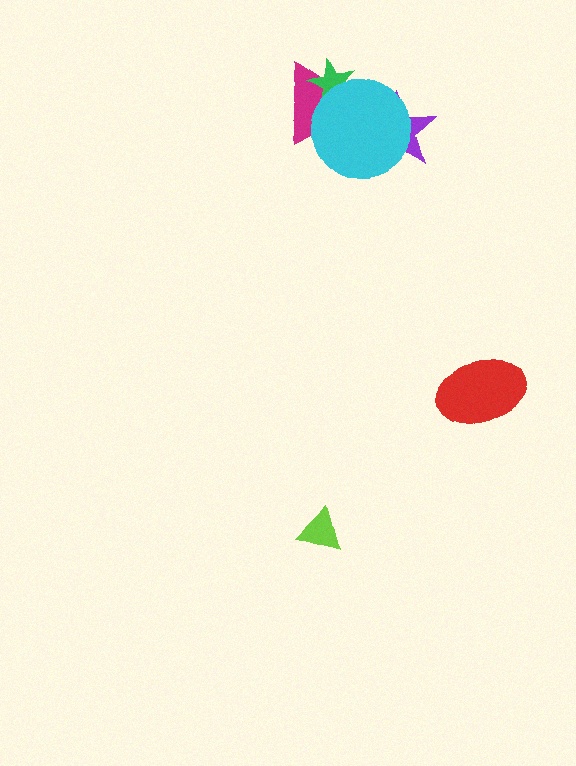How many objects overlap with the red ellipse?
0 objects overlap with the red ellipse.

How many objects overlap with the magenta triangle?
2 objects overlap with the magenta triangle.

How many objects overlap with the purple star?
1 object overlaps with the purple star.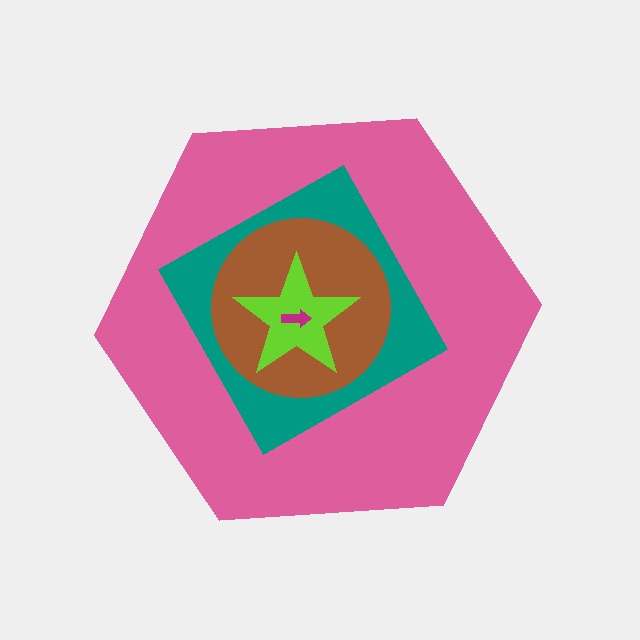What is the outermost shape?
The pink hexagon.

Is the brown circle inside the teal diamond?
Yes.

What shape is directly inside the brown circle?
The lime star.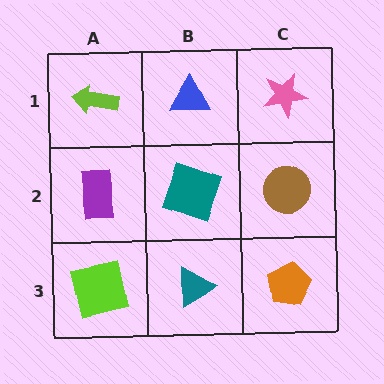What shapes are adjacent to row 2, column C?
A pink star (row 1, column C), an orange pentagon (row 3, column C), a teal square (row 2, column B).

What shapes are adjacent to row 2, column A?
A lime arrow (row 1, column A), a lime square (row 3, column A), a teal square (row 2, column B).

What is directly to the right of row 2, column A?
A teal square.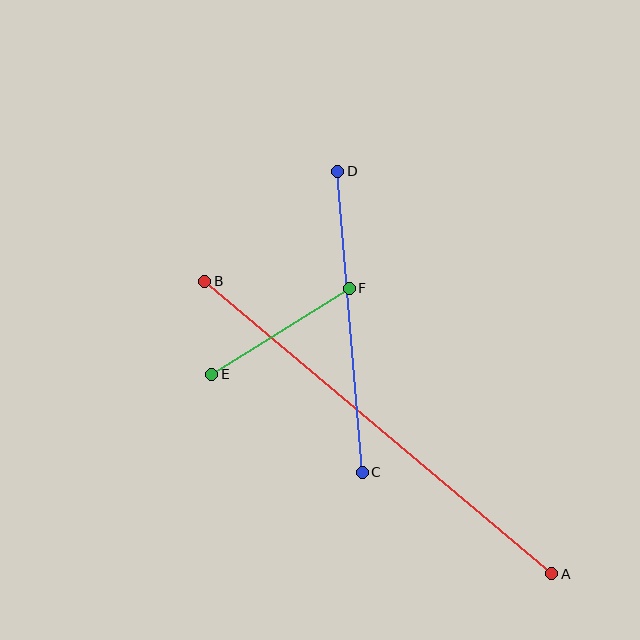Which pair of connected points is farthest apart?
Points A and B are farthest apart.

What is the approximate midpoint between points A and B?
The midpoint is at approximately (378, 428) pixels.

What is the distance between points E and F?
The distance is approximately 162 pixels.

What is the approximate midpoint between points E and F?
The midpoint is at approximately (280, 331) pixels.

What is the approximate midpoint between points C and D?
The midpoint is at approximately (350, 322) pixels.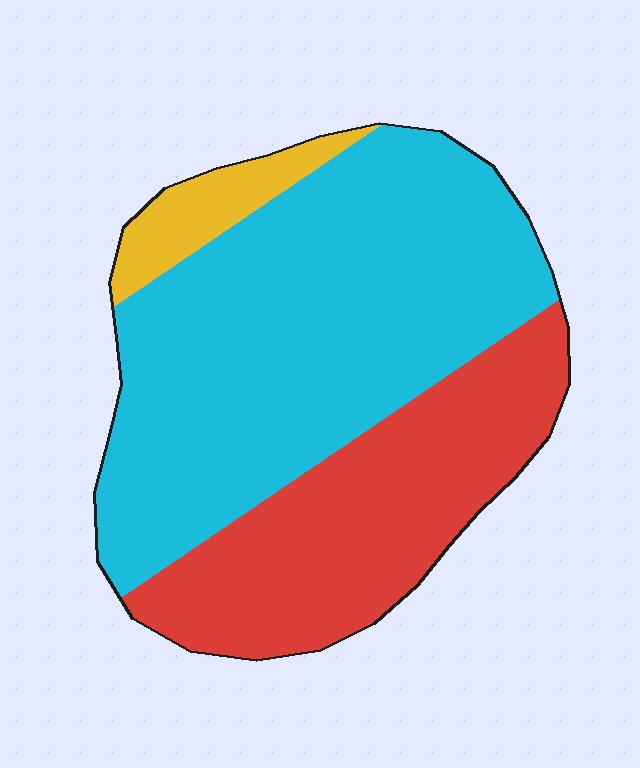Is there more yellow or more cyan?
Cyan.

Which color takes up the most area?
Cyan, at roughly 60%.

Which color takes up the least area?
Yellow, at roughly 5%.